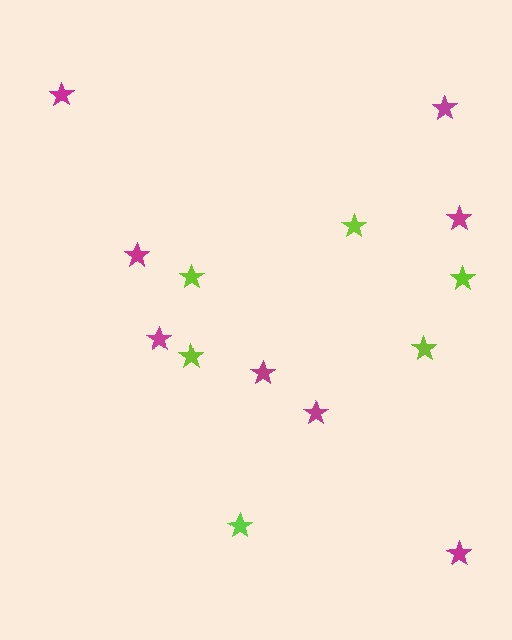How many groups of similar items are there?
There are 2 groups: one group of magenta stars (8) and one group of lime stars (6).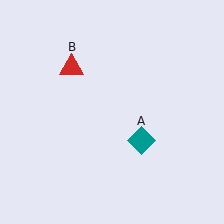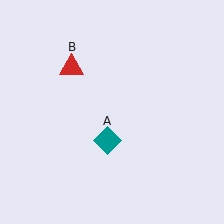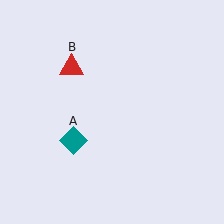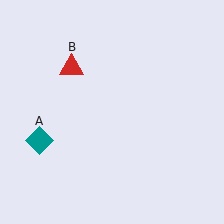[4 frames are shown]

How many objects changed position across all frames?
1 object changed position: teal diamond (object A).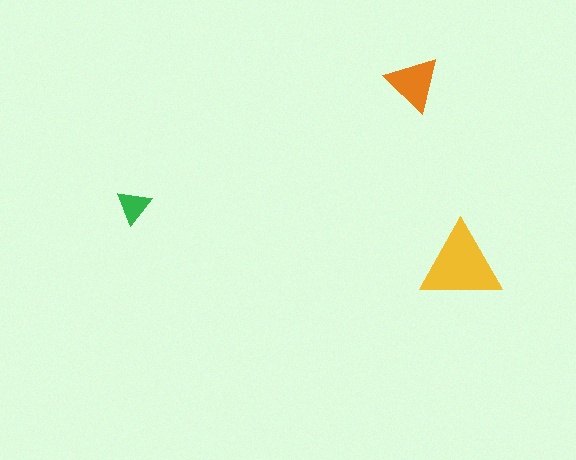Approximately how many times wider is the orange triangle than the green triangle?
About 1.5 times wider.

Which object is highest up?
The orange triangle is topmost.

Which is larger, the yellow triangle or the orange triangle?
The yellow one.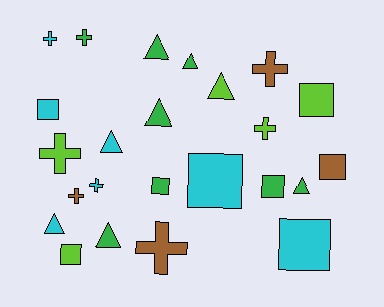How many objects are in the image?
There are 24 objects.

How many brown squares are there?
There is 1 brown square.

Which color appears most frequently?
Green, with 8 objects.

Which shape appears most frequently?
Triangle, with 8 objects.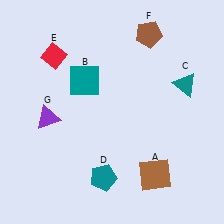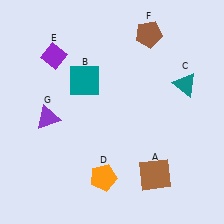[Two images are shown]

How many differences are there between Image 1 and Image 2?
There are 2 differences between the two images.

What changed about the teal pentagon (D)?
In Image 1, D is teal. In Image 2, it changed to orange.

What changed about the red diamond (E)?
In Image 1, E is red. In Image 2, it changed to purple.